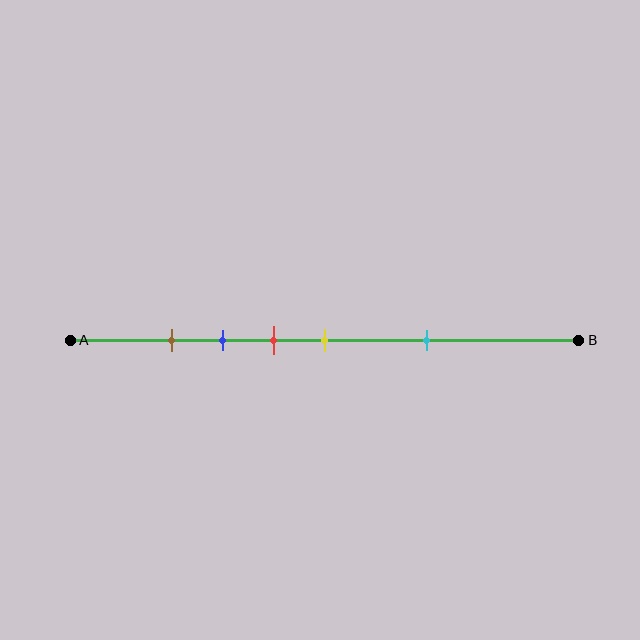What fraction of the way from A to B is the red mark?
The red mark is approximately 40% (0.4) of the way from A to B.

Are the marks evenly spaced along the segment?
No, the marks are not evenly spaced.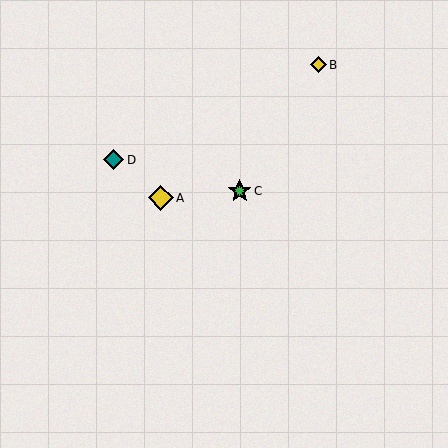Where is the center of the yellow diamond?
The center of the yellow diamond is at (161, 198).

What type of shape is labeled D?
Shape D is a teal diamond.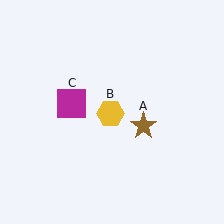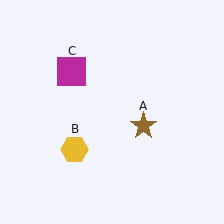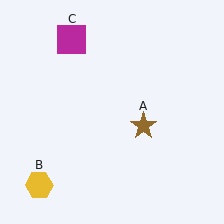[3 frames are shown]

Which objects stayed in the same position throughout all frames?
Brown star (object A) remained stationary.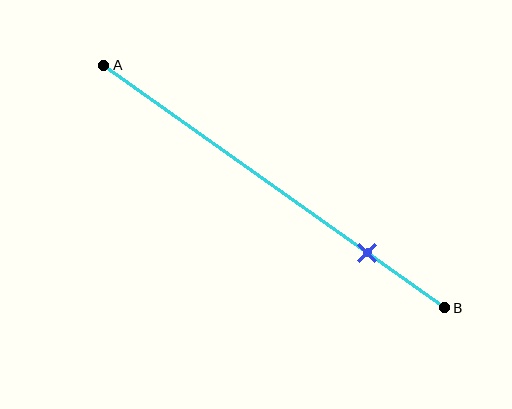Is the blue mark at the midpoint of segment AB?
No, the mark is at about 75% from A, not at the 50% midpoint.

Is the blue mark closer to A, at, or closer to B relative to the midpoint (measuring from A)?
The blue mark is closer to point B than the midpoint of segment AB.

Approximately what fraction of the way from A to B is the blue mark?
The blue mark is approximately 75% of the way from A to B.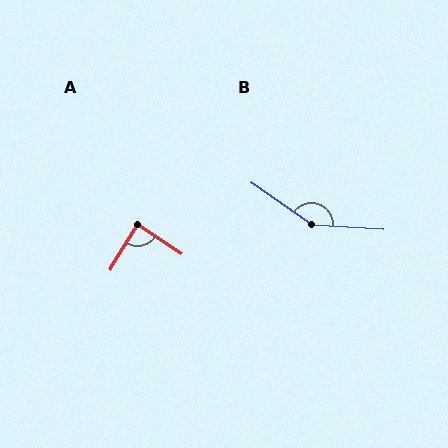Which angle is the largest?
B, at approximately 149 degrees.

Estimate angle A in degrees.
Approximately 87 degrees.